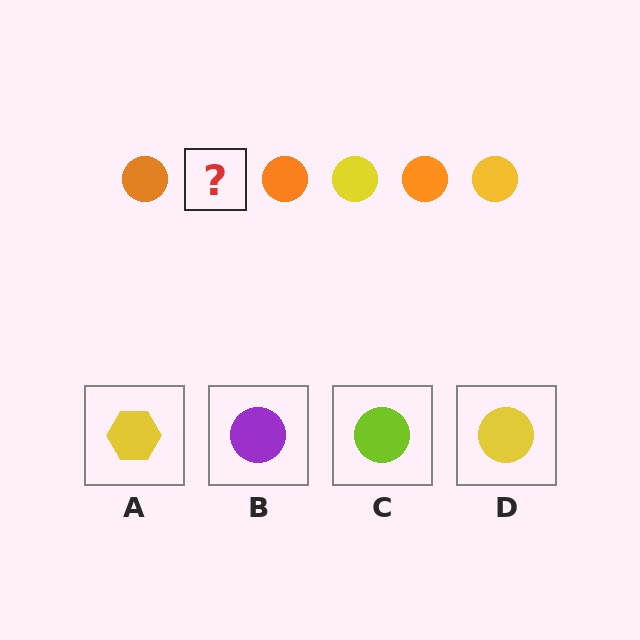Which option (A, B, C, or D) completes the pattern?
D.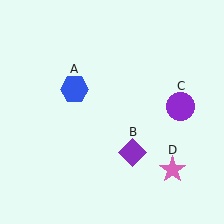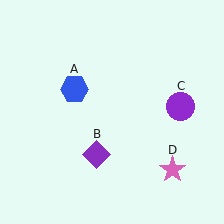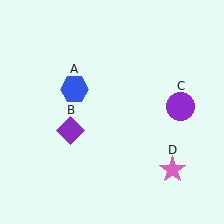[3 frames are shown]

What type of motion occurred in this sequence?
The purple diamond (object B) rotated clockwise around the center of the scene.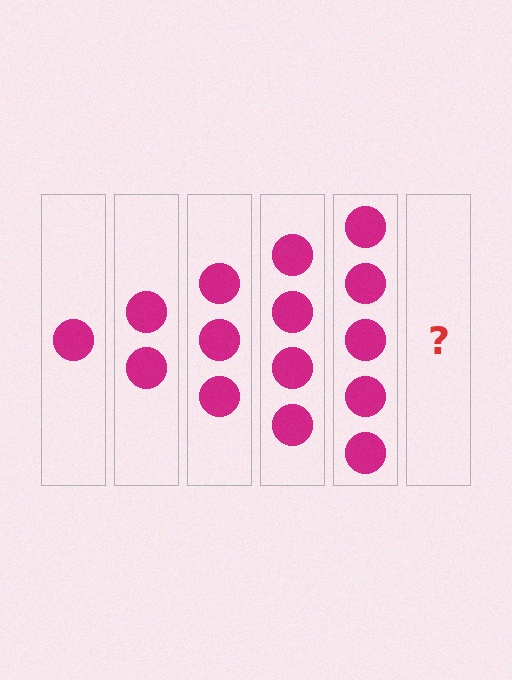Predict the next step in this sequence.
The next step is 6 circles.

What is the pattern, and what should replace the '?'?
The pattern is that each step adds one more circle. The '?' should be 6 circles.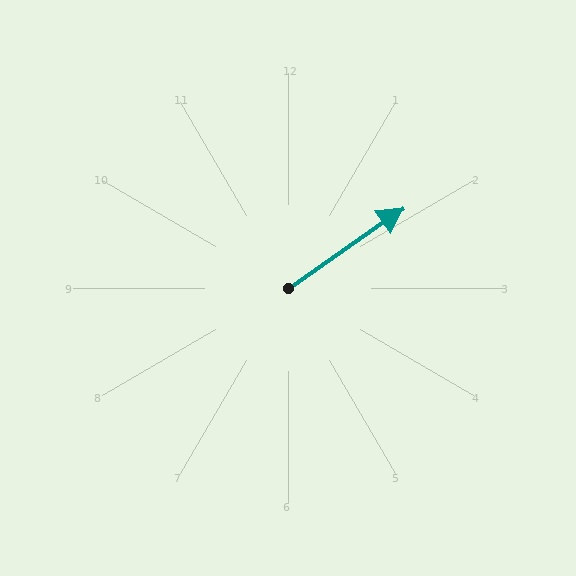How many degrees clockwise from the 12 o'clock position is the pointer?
Approximately 55 degrees.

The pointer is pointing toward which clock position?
Roughly 2 o'clock.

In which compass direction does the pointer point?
Northeast.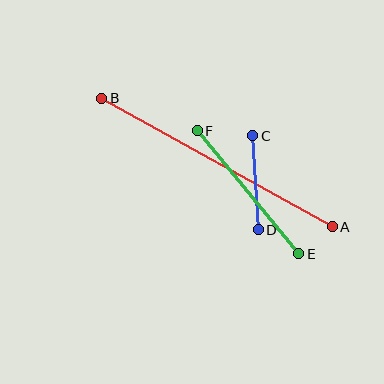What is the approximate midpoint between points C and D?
The midpoint is at approximately (255, 183) pixels.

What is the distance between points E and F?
The distance is approximately 160 pixels.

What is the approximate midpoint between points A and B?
The midpoint is at approximately (217, 163) pixels.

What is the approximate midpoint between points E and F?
The midpoint is at approximately (248, 192) pixels.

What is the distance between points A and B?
The distance is approximately 264 pixels.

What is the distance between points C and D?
The distance is approximately 94 pixels.